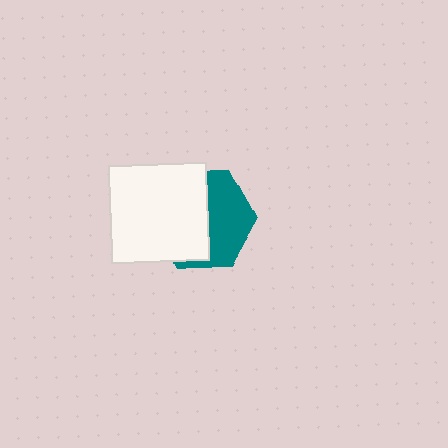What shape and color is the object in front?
The object in front is a white rectangle.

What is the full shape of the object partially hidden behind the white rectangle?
The partially hidden object is a teal hexagon.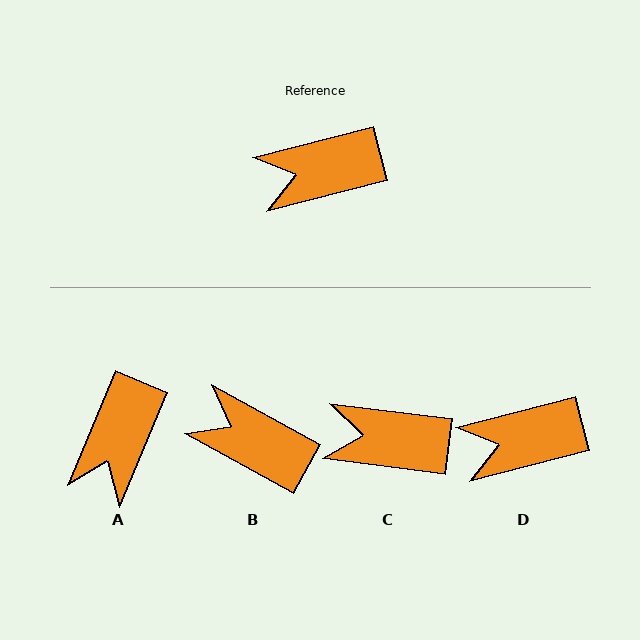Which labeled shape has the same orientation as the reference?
D.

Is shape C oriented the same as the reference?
No, it is off by about 22 degrees.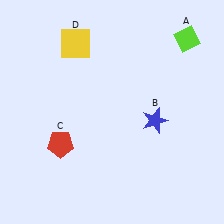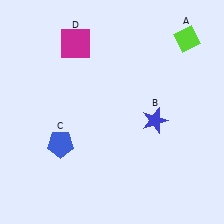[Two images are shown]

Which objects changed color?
C changed from red to blue. D changed from yellow to magenta.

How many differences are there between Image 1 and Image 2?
There are 2 differences between the two images.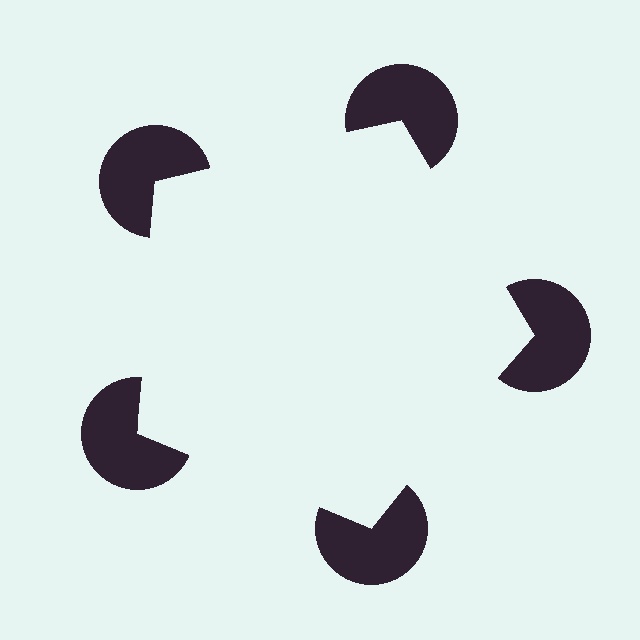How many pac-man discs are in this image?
There are 5 — one at each vertex of the illusory pentagon.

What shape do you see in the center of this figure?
An illusory pentagon — its edges are inferred from the aligned wedge cuts in the pac-man discs, not physically drawn.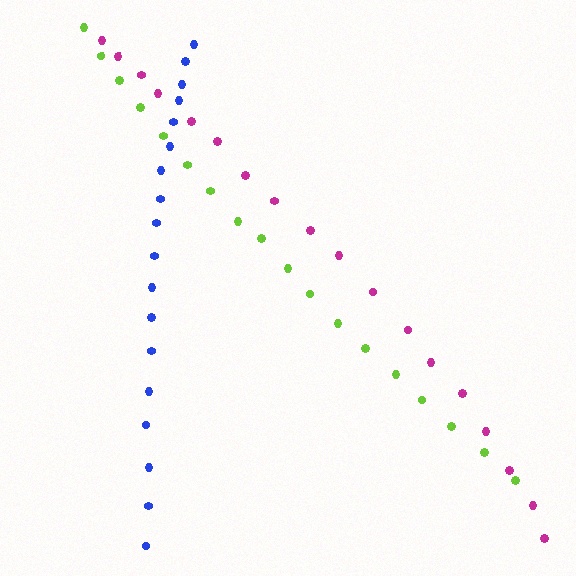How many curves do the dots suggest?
There are 3 distinct paths.